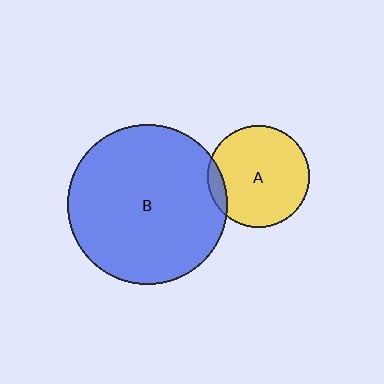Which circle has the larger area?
Circle B (blue).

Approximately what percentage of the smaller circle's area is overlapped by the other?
Approximately 10%.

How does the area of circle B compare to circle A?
Approximately 2.5 times.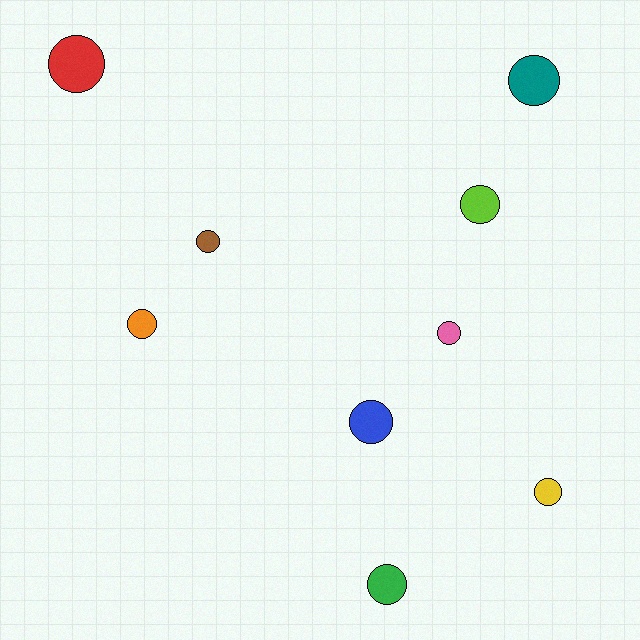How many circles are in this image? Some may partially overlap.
There are 9 circles.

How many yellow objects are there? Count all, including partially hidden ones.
There is 1 yellow object.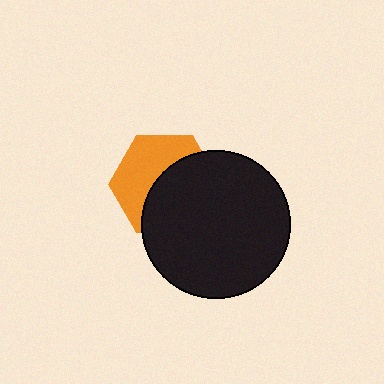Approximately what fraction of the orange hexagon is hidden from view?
Roughly 53% of the orange hexagon is hidden behind the black circle.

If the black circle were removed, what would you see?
You would see the complete orange hexagon.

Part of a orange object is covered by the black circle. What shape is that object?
It is a hexagon.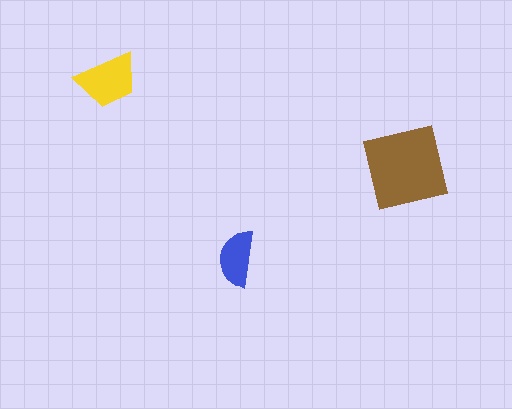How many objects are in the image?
There are 3 objects in the image.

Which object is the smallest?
The blue semicircle.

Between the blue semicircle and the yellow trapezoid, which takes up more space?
The yellow trapezoid.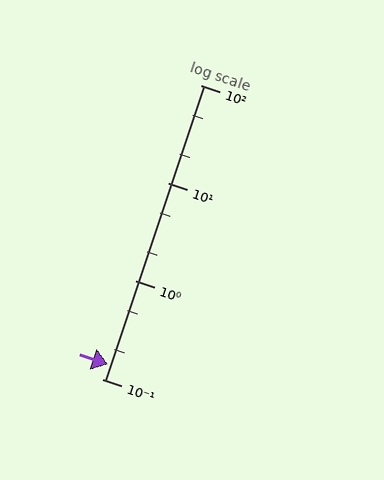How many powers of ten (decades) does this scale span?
The scale spans 3 decades, from 0.1 to 100.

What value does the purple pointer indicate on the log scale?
The pointer indicates approximately 0.14.